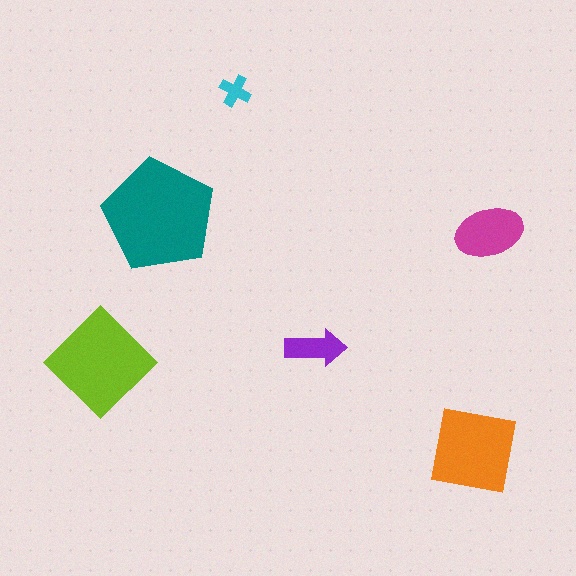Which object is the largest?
The teal pentagon.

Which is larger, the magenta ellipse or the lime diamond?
The lime diamond.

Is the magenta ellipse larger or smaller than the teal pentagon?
Smaller.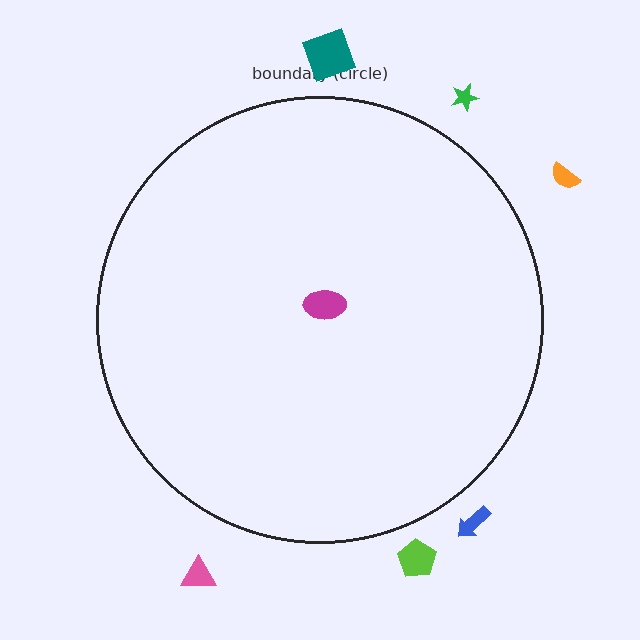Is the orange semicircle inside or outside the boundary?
Outside.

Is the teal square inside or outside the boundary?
Outside.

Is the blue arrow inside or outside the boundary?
Outside.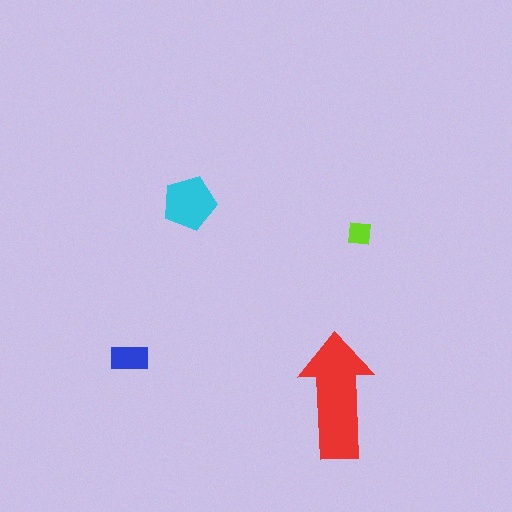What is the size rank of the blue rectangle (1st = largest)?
3rd.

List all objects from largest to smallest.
The red arrow, the cyan pentagon, the blue rectangle, the lime square.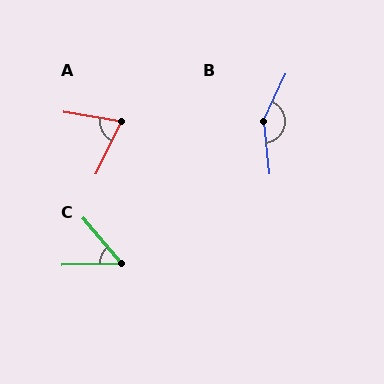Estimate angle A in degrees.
Approximately 73 degrees.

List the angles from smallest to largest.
C (51°), A (73°), B (148°).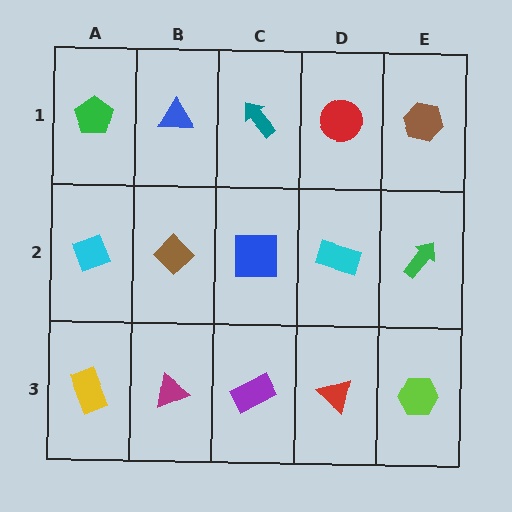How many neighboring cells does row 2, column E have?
3.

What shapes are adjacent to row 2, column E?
A brown hexagon (row 1, column E), a lime hexagon (row 3, column E), a cyan rectangle (row 2, column D).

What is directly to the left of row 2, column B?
A cyan diamond.